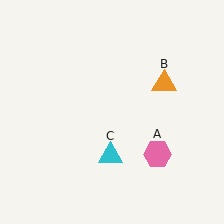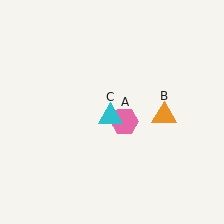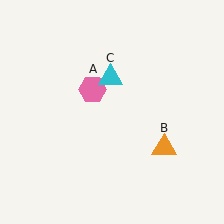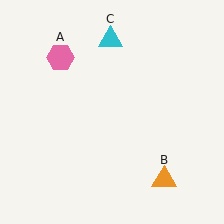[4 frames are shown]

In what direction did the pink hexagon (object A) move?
The pink hexagon (object A) moved up and to the left.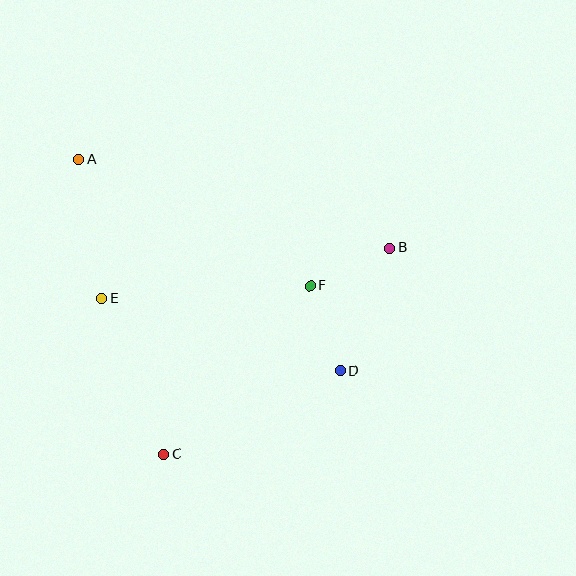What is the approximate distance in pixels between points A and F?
The distance between A and F is approximately 264 pixels.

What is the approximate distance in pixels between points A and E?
The distance between A and E is approximately 141 pixels.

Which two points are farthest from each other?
Points A and D are farthest from each other.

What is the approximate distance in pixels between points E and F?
The distance between E and F is approximately 208 pixels.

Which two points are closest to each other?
Points B and F are closest to each other.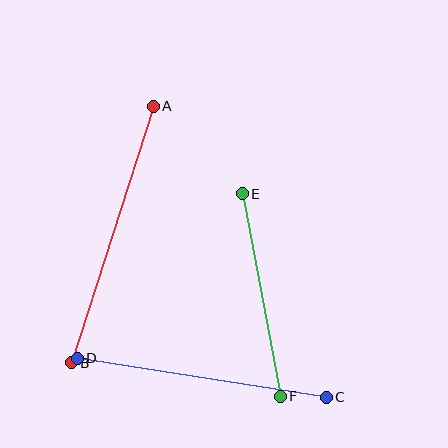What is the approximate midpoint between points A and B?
The midpoint is at approximately (112, 234) pixels.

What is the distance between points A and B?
The distance is approximately 269 pixels.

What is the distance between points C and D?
The distance is approximately 252 pixels.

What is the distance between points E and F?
The distance is approximately 206 pixels.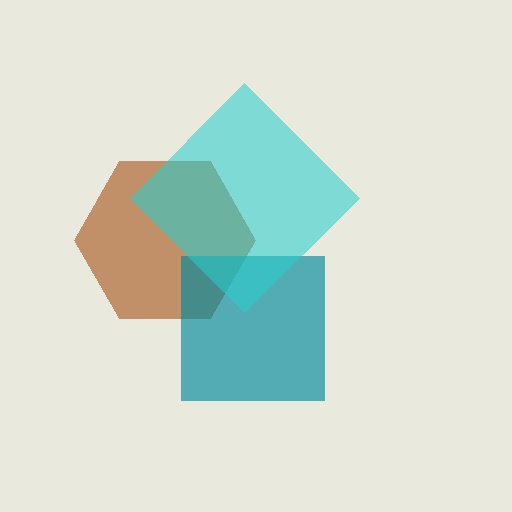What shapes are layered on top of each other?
The layered shapes are: a brown hexagon, a teal square, a cyan diamond.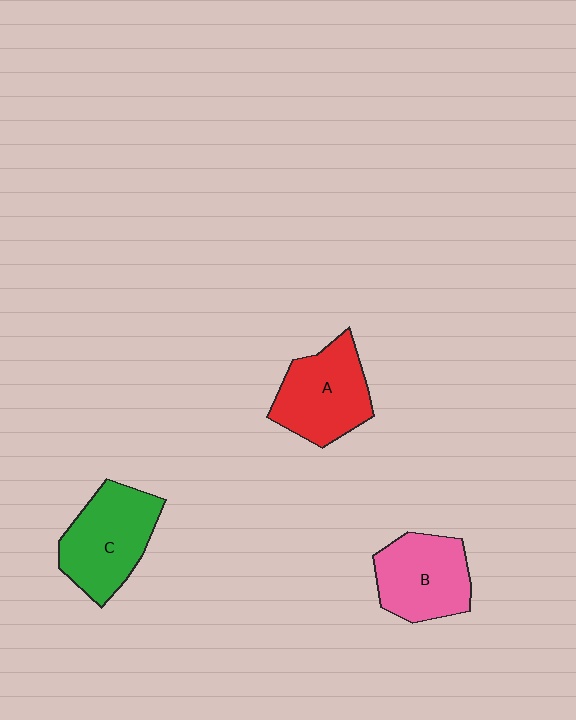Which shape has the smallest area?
Shape B (pink).